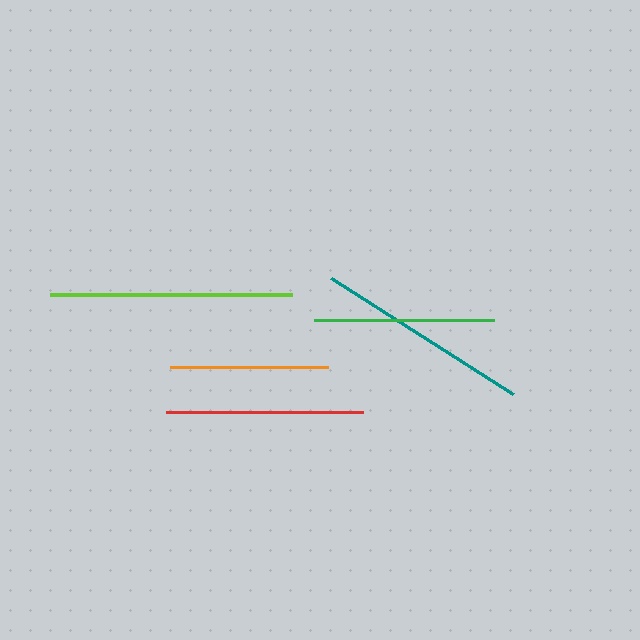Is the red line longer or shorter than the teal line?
The teal line is longer than the red line.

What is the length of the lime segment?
The lime segment is approximately 242 pixels long.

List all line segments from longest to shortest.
From longest to shortest: lime, teal, red, green, orange.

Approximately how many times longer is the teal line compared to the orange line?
The teal line is approximately 1.4 times the length of the orange line.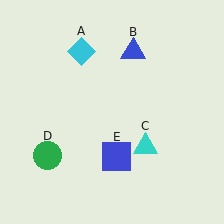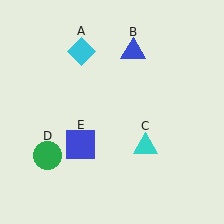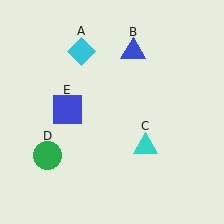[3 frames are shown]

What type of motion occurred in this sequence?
The blue square (object E) rotated clockwise around the center of the scene.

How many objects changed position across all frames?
1 object changed position: blue square (object E).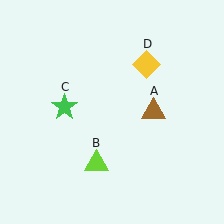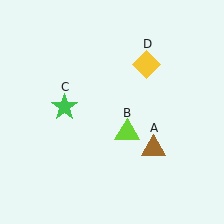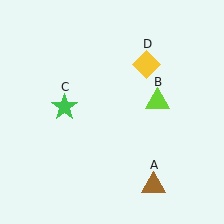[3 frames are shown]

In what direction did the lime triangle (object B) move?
The lime triangle (object B) moved up and to the right.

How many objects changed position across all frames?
2 objects changed position: brown triangle (object A), lime triangle (object B).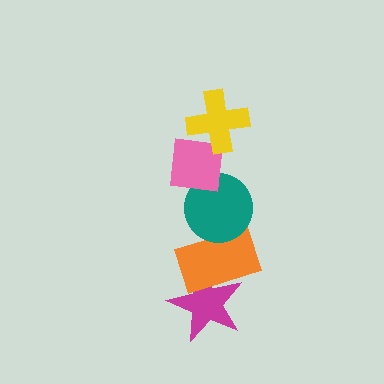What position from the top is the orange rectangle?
The orange rectangle is 4th from the top.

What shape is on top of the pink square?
The yellow cross is on top of the pink square.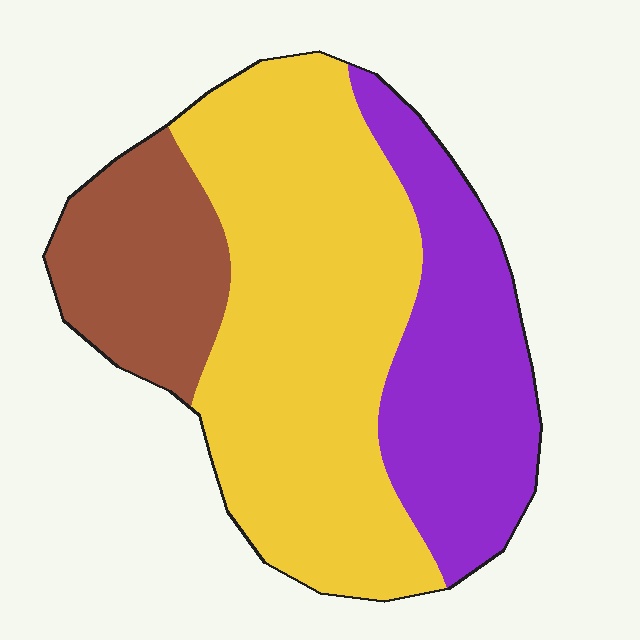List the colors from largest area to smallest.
From largest to smallest: yellow, purple, brown.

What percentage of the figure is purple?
Purple takes up between a sixth and a third of the figure.